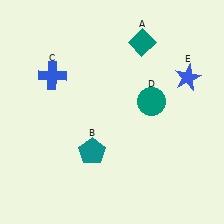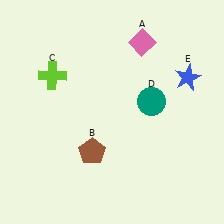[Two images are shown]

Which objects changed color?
A changed from teal to pink. B changed from teal to brown. C changed from blue to lime.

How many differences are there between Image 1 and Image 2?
There are 3 differences between the two images.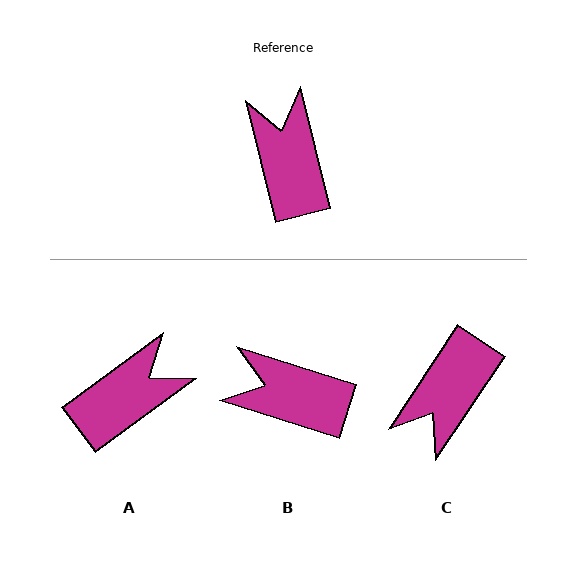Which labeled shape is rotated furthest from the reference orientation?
C, about 132 degrees away.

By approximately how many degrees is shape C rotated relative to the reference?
Approximately 132 degrees counter-clockwise.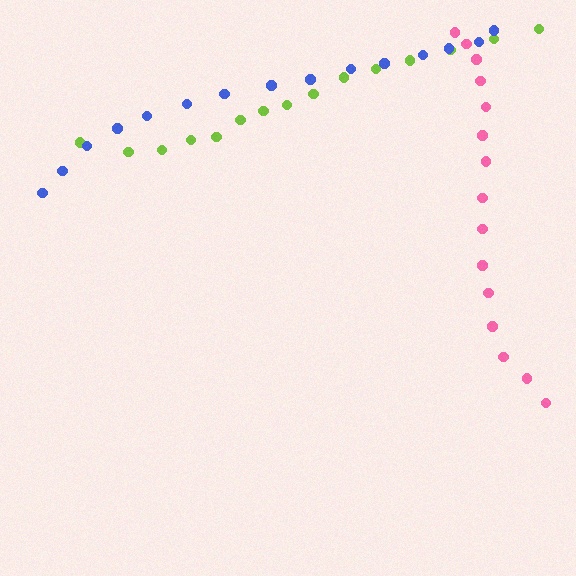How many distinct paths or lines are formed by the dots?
There are 3 distinct paths.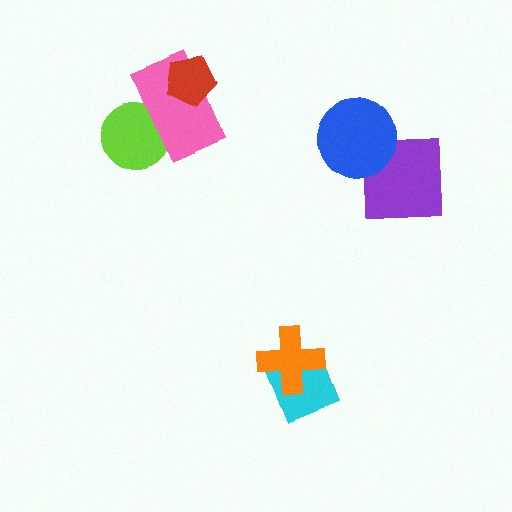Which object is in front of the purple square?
The blue circle is in front of the purple square.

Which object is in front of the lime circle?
The pink rectangle is in front of the lime circle.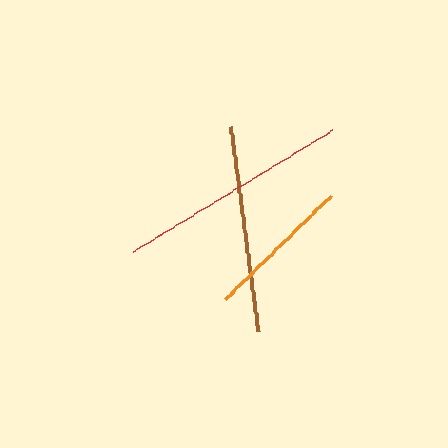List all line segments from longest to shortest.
From longest to shortest: red, brown, orange.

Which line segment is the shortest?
The orange line is the shortest at approximately 148 pixels.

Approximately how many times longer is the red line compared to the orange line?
The red line is approximately 1.6 times the length of the orange line.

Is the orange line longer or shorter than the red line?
The red line is longer than the orange line.